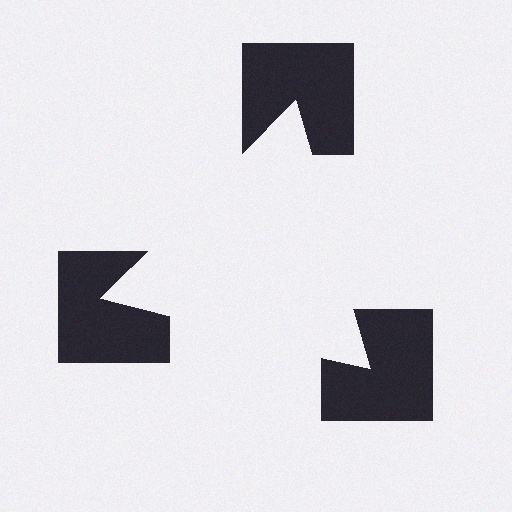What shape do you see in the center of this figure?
An illusory triangle — its edges are inferred from the aligned wedge cuts in the notched squares, not physically drawn.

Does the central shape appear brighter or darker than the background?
It typically appears slightly brighter than the background, even though no actual brightness change is drawn.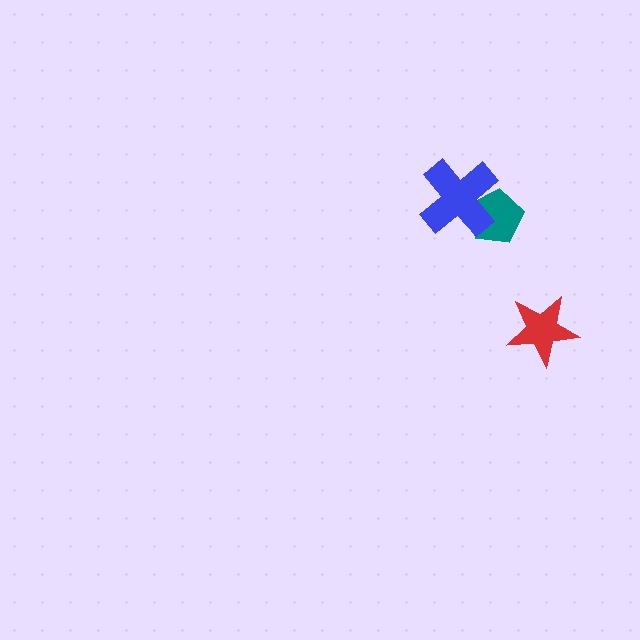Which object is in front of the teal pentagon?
The blue cross is in front of the teal pentagon.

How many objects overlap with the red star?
0 objects overlap with the red star.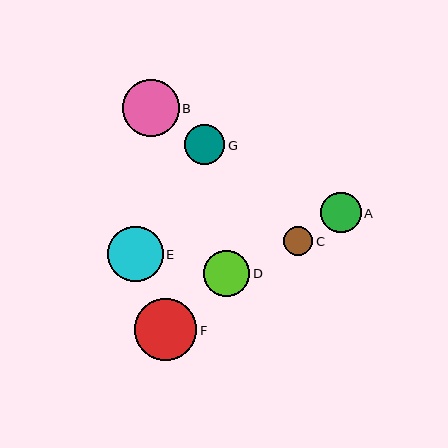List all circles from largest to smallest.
From largest to smallest: F, B, E, D, A, G, C.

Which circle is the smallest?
Circle C is the smallest with a size of approximately 29 pixels.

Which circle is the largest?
Circle F is the largest with a size of approximately 62 pixels.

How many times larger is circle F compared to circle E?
Circle F is approximately 1.1 times the size of circle E.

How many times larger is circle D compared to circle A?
Circle D is approximately 1.1 times the size of circle A.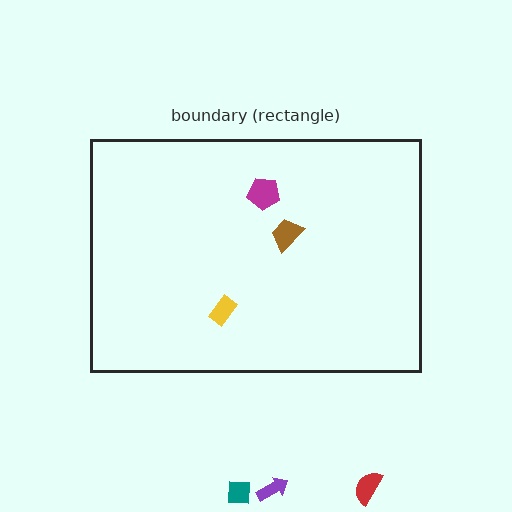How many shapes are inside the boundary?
3 inside, 3 outside.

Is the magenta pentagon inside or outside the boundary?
Inside.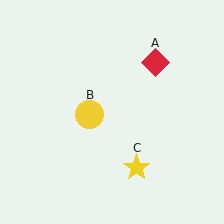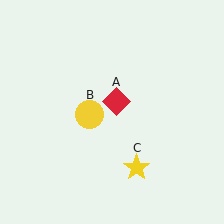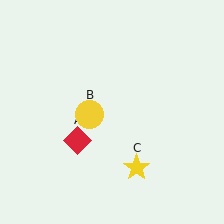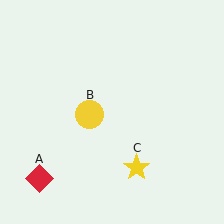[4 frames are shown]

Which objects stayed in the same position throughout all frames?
Yellow circle (object B) and yellow star (object C) remained stationary.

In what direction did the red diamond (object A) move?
The red diamond (object A) moved down and to the left.